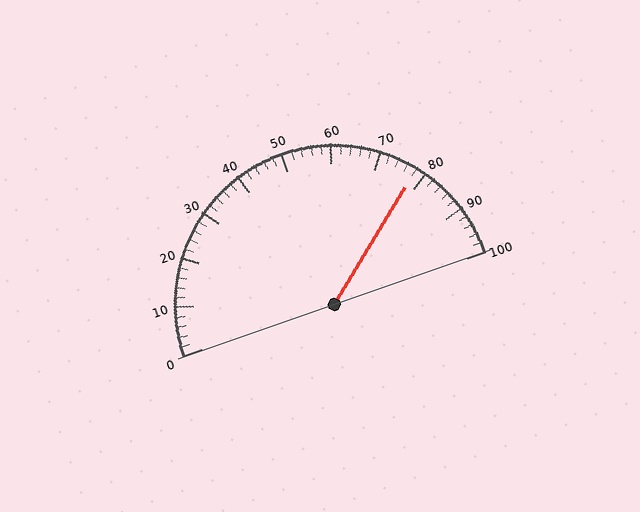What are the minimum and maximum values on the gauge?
The gauge ranges from 0 to 100.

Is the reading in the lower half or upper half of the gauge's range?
The reading is in the upper half of the range (0 to 100).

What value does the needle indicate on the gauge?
The needle indicates approximately 78.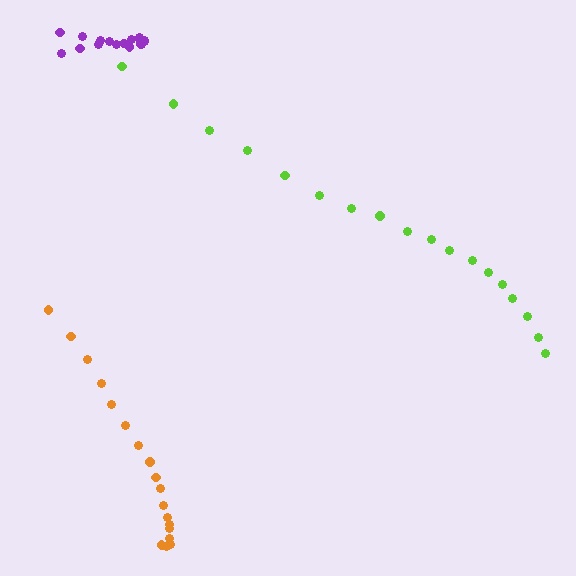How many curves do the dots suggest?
There are 3 distinct paths.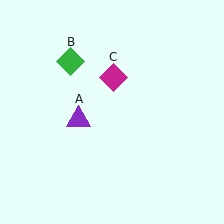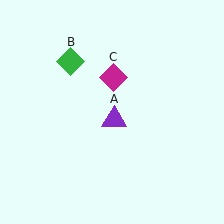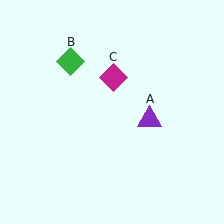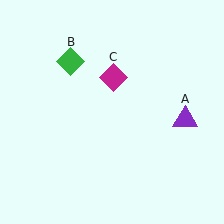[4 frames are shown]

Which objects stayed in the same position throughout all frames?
Green diamond (object B) and magenta diamond (object C) remained stationary.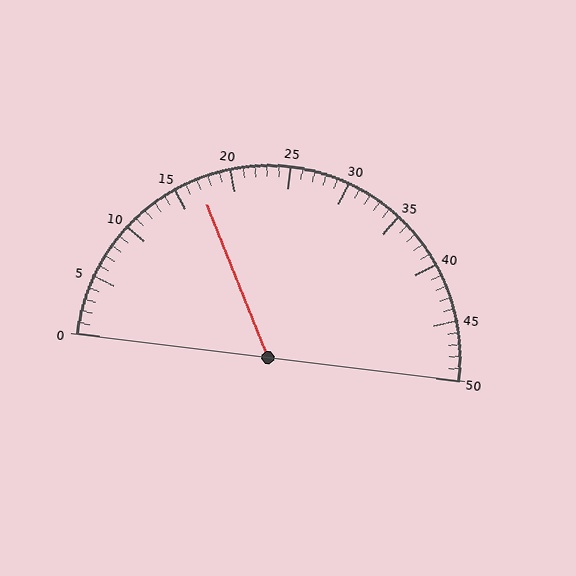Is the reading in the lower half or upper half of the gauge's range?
The reading is in the lower half of the range (0 to 50).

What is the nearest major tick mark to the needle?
The nearest major tick mark is 15.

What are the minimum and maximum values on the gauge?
The gauge ranges from 0 to 50.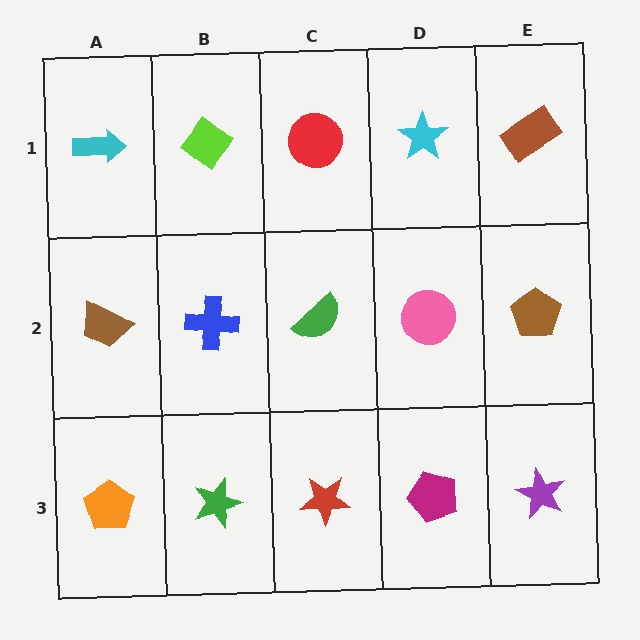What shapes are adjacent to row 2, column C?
A red circle (row 1, column C), a red star (row 3, column C), a blue cross (row 2, column B), a pink circle (row 2, column D).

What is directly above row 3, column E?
A brown pentagon.